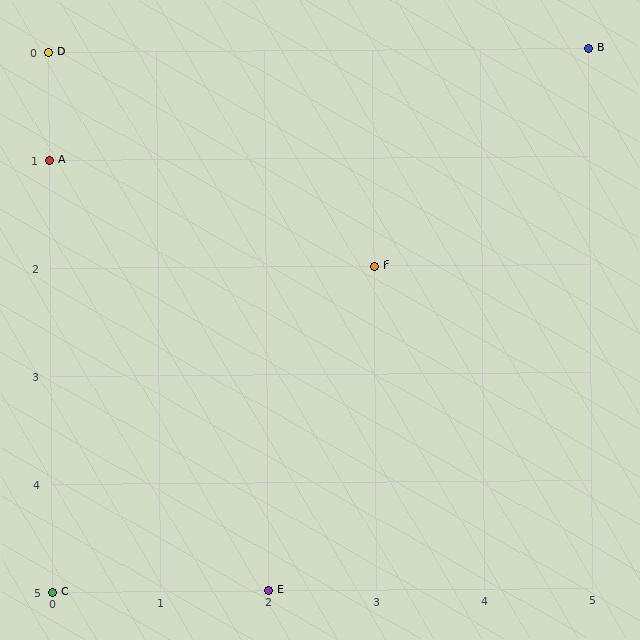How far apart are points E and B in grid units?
Points E and B are 3 columns and 5 rows apart (about 5.8 grid units diagonally).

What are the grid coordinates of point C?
Point C is at grid coordinates (0, 5).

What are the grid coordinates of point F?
Point F is at grid coordinates (3, 2).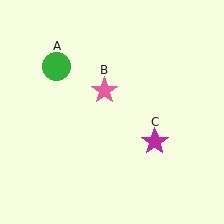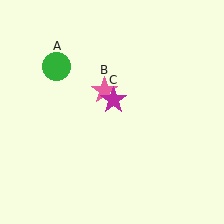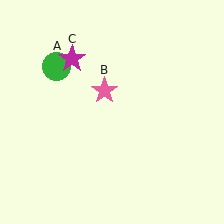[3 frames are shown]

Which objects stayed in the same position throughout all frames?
Green circle (object A) and pink star (object B) remained stationary.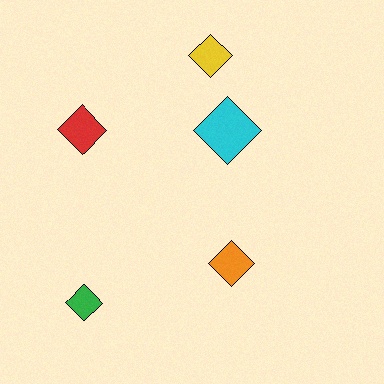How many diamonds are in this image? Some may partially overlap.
There are 5 diamonds.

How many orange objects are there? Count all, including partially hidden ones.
There is 1 orange object.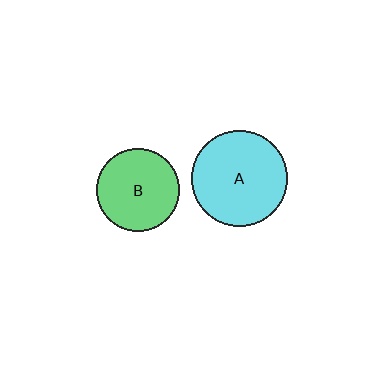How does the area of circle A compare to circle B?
Approximately 1.4 times.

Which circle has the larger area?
Circle A (cyan).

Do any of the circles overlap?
No, none of the circles overlap.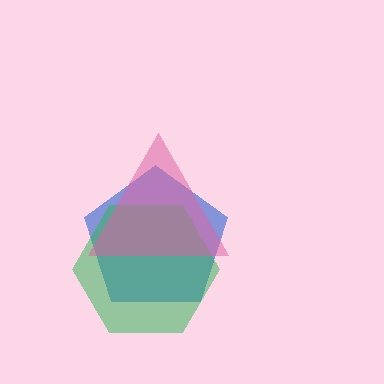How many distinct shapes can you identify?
There are 3 distinct shapes: a blue pentagon, a green hexagon, a pink triangle.